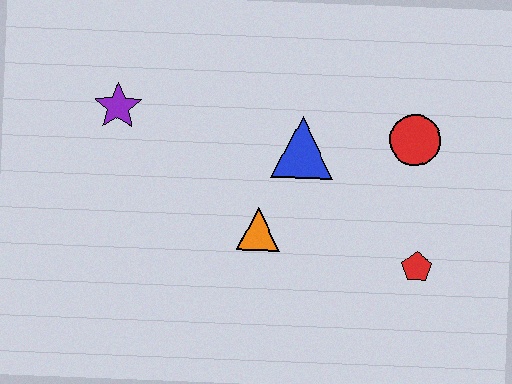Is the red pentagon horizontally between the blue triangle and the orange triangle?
No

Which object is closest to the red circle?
The blue triangle is closest to the red circle.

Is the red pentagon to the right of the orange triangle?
Yes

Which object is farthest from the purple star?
The red pentagon is farthest from the purple star.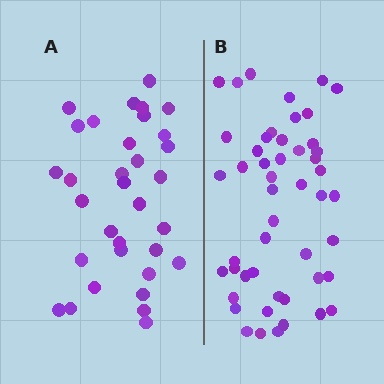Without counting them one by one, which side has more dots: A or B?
Region B (the right region) has more dots.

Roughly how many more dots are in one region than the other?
Region B has approximately 15 more dots than region A.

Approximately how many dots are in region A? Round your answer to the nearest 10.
About 30 dots. (The exact count is 33, which rounds to 30.)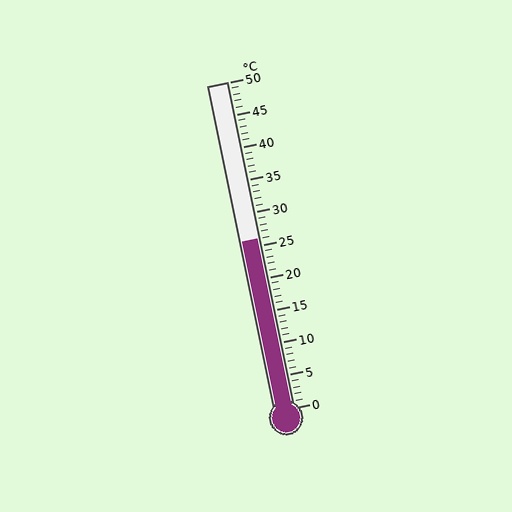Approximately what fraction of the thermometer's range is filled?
The thermometer is filled to approximately 50% of its range.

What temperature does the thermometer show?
The thermometer shows approximately 26°C.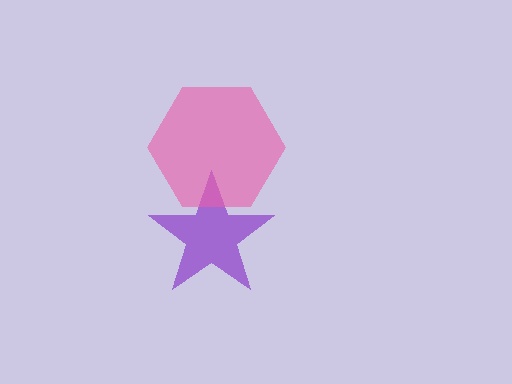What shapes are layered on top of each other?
The layered shapes are: a purple star, a pink hexagon.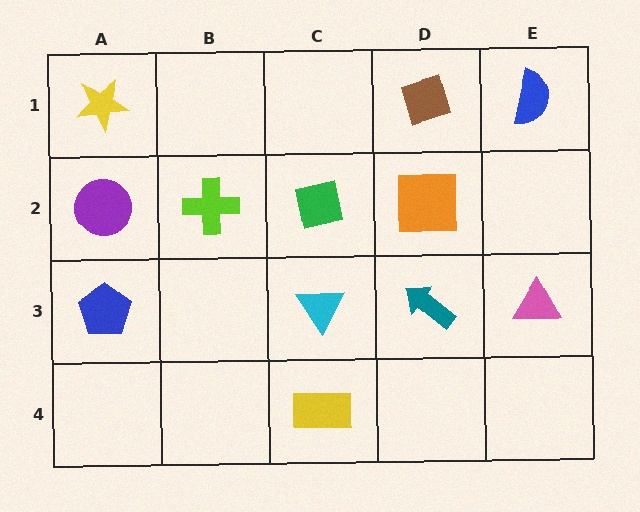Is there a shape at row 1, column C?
No, that cell is empty.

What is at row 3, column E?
A pink triangle.